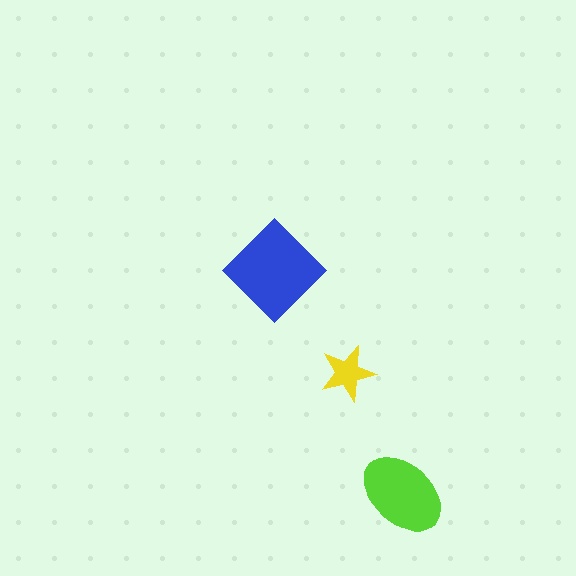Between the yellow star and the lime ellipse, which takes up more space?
The lime ellipse.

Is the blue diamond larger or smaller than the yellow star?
Larger.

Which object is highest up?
The blue diamond is topmost.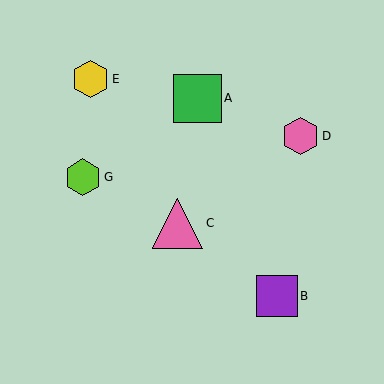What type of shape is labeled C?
Shape C is a pink triangle.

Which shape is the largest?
The pink triangle (labeled C) is the largest.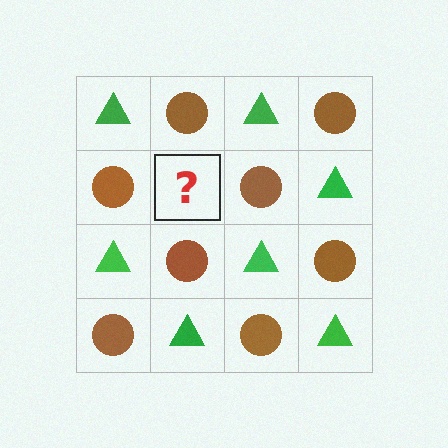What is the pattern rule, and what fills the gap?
The rule is that it alternates green triangle and brown circle in a checkerboard pattern. The gap should be filled with a green triangle.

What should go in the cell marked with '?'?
The missing cell should contain a green triangle.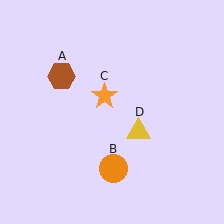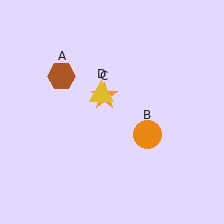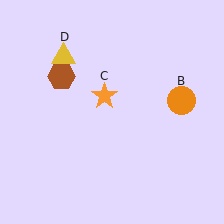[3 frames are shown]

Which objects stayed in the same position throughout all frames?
Brown hexagon (object A) and orange star (object C) remained stationary.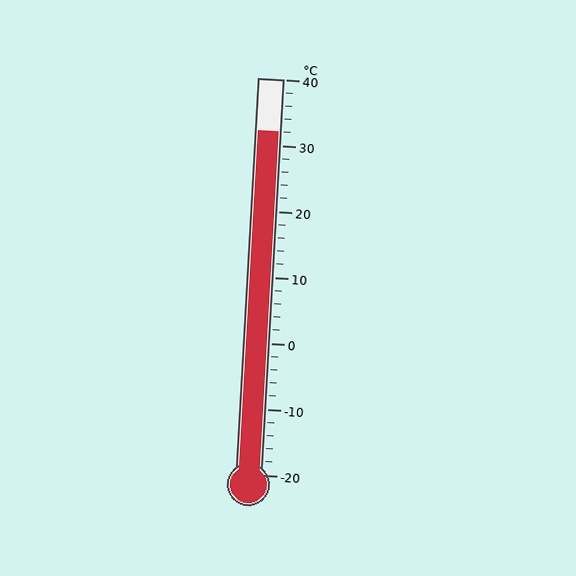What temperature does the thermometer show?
The thermometer shows approximately 32°C.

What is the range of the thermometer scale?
The thermometer scale ranges from -20°C to 40°C.